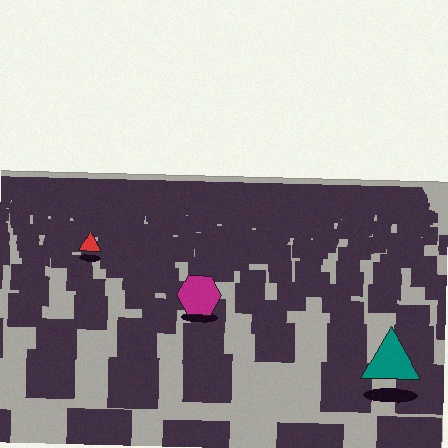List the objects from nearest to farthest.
From nearest to farthest: the teal triangle, the magenta hexagon, the red triangle.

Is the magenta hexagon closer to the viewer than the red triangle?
Yes. The magenta hexagon is closer — you can tell from the texture gradient: the ground texture is coarser near it.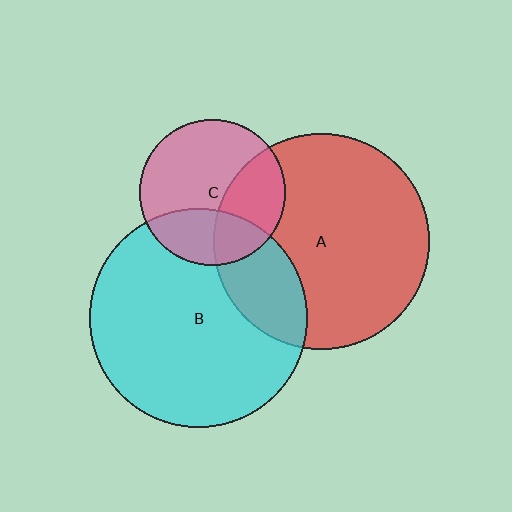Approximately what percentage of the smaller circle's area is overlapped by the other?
Approximately 35%.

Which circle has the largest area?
Circle B (cyan).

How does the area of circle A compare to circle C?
Approximately 2.2 times.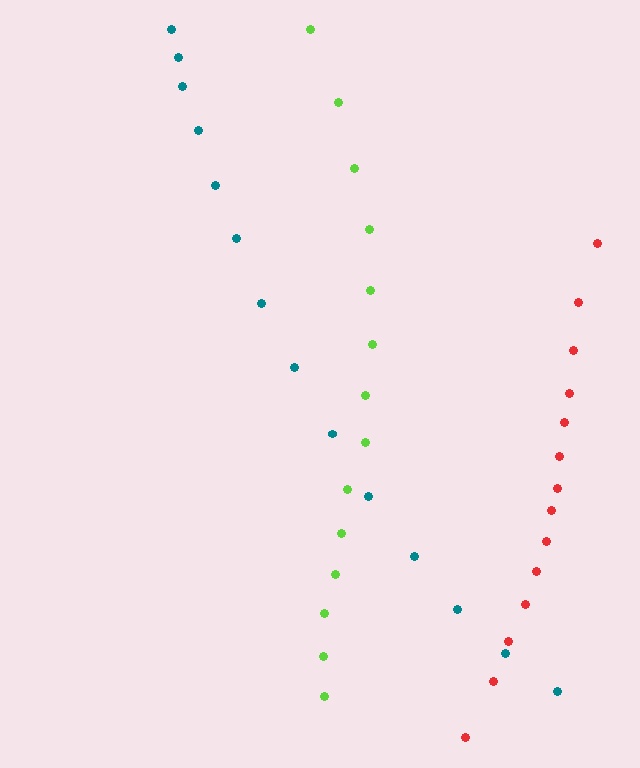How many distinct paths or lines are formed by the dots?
There are 3 distinct paths.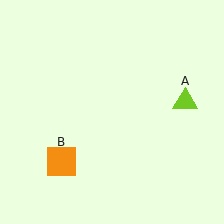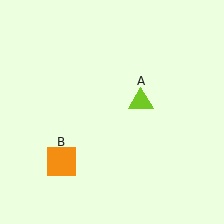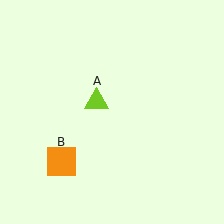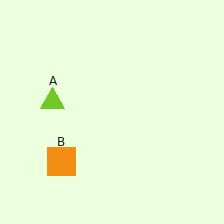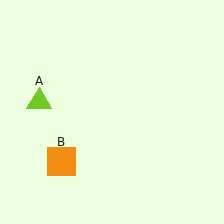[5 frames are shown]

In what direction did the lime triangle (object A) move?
The lime triangle (object A) moved left.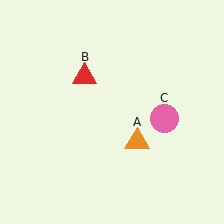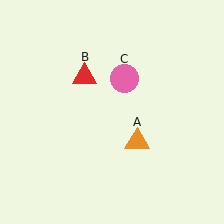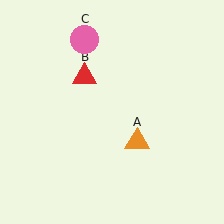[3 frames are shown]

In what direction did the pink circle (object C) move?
The pink circle (object C) moved up and to the left.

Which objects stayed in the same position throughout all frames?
Orange triangle (object A) and red triangle (object B) remained stationary.